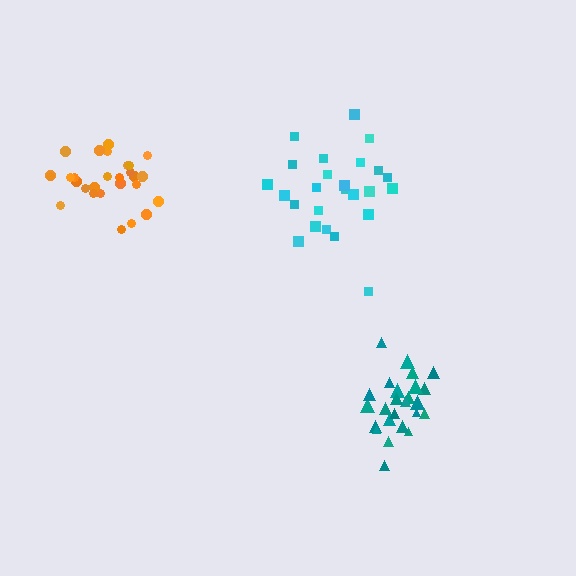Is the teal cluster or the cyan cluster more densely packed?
Teal.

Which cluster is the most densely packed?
Teal.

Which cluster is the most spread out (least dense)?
Cyan.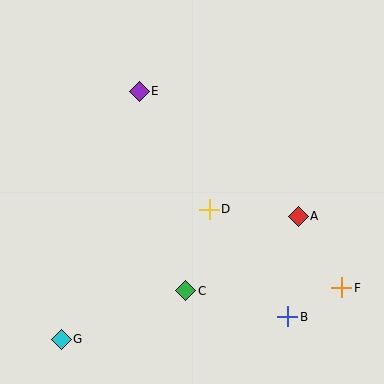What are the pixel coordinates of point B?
Point B is at (288, 317).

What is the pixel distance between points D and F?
The distance between D and F is 154 pixels.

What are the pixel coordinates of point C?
Point C is at (186, 291).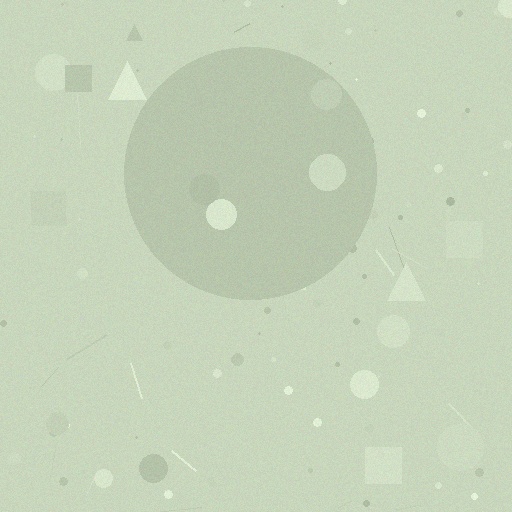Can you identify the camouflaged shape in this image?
The camouflaged shape is a circle.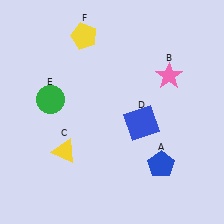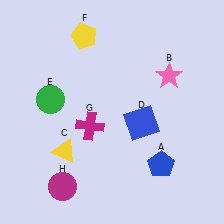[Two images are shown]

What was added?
A magenta cross (G), a magenta circle (H) were added in Image 2.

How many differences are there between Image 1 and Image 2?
There are 2 differences between the two images.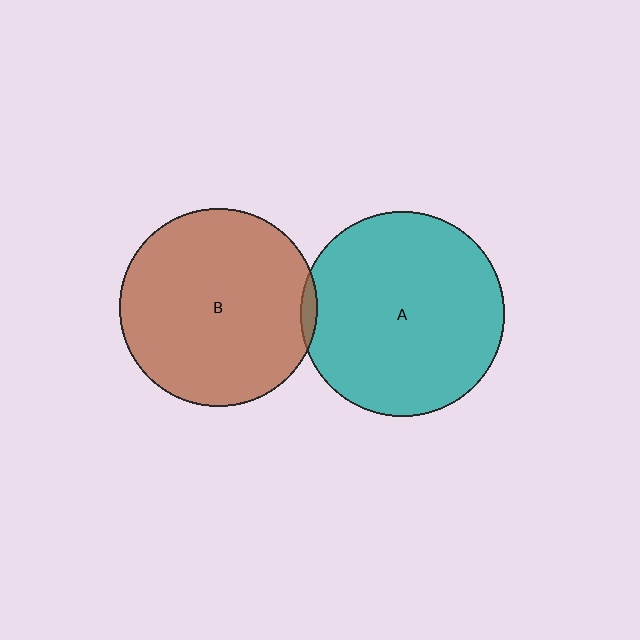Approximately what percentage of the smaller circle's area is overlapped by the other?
Approximately 5%.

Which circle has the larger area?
Circle A (teal).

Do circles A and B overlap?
Yes.